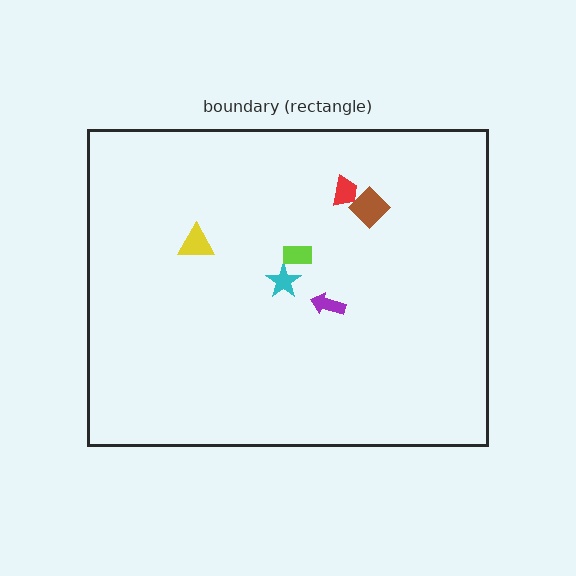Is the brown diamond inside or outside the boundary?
Inside.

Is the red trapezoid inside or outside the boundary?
Inside.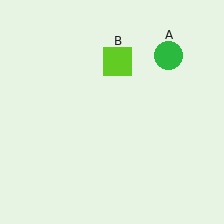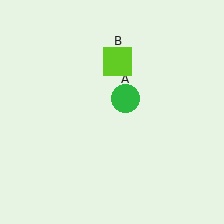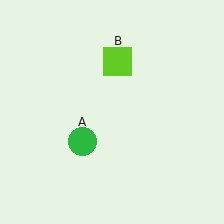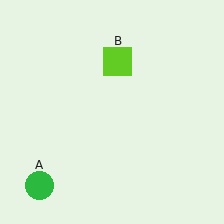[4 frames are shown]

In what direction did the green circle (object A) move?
The green circle (object A) moved down and to the left.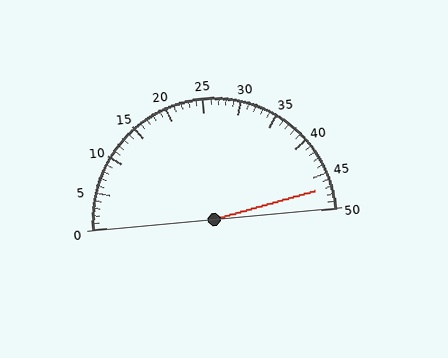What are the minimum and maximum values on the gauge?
The gauge ranges from 0 to 50.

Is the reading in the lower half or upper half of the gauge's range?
The reading is in the upper half of the range (0 to 50).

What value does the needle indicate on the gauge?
The needle indicates approximately 47.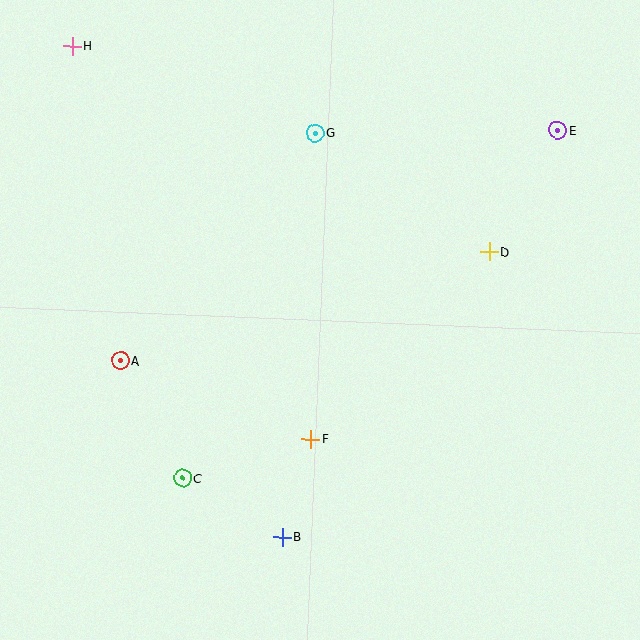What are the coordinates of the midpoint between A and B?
The midpoint between A and B is at (201, 449).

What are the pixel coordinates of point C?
Point C is at (182, 478).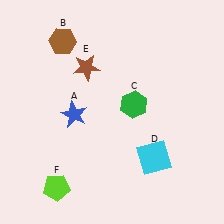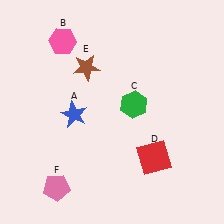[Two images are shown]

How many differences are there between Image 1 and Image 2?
There are 3 differences between the two images.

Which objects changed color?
B changed from brown to pink. D changed from cyan to red. F changed from lime to pink.